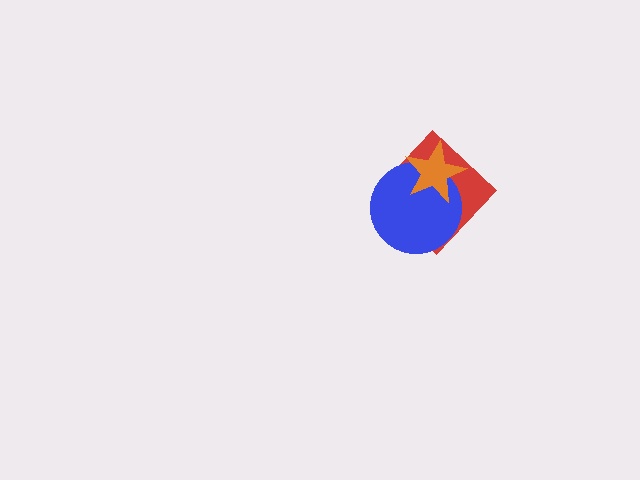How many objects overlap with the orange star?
2 objects overlap with the orange star.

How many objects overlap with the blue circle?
2 objects overlap with the blue circle.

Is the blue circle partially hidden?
Yes, it is partially covered by another shape.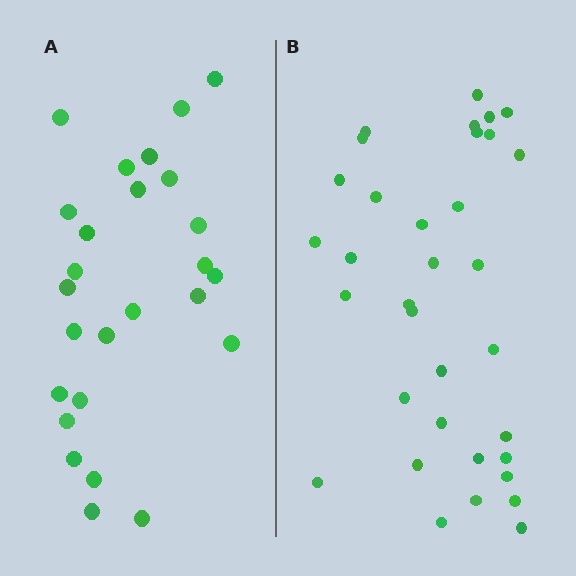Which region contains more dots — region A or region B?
Region B (the right region) has more dots.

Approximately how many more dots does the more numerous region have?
Region B has roughly 8 or so more dots than region A.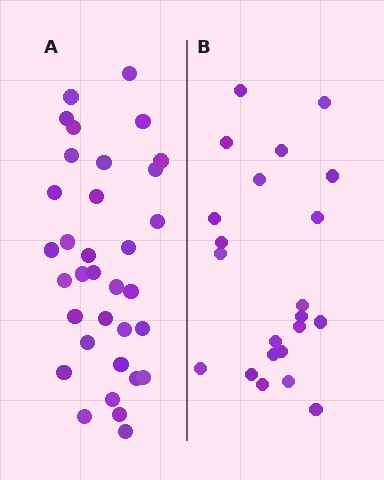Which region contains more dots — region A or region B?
Region A (the left region) has more dots.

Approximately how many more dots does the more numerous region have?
Region A has roughly 12 or so more dots than region B.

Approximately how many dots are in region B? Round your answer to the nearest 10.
About 20 dots. (The exact count is 22, which rounds to 20.)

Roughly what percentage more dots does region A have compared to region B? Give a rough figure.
About 55% more.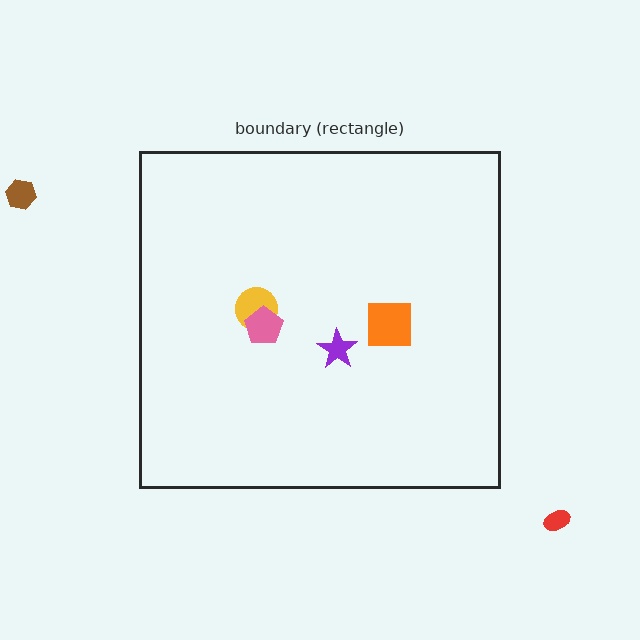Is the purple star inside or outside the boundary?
Inside.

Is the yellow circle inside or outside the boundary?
Inside.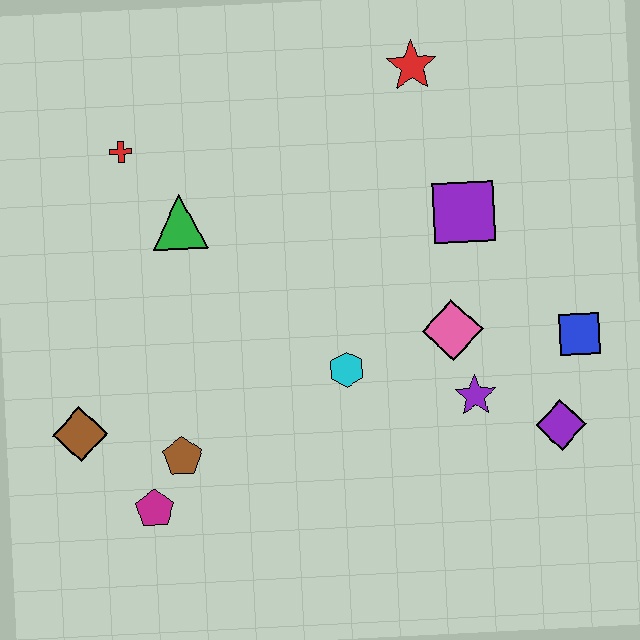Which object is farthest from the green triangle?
The purple diamond is farthest from the green triangle.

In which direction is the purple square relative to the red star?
The purple square is below the red star.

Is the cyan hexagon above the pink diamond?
No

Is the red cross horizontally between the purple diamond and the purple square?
No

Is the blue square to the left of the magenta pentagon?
No